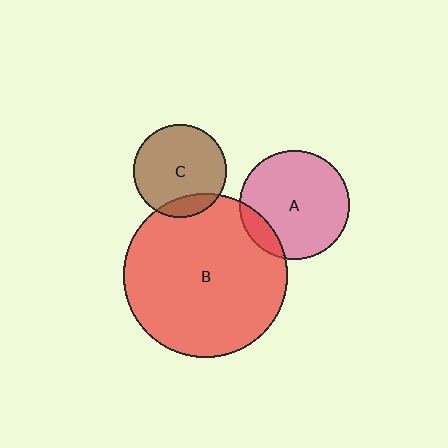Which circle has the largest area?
Circle B (red).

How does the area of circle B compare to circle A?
Approximately 2.2 times.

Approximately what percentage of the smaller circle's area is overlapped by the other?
Approximately 15%.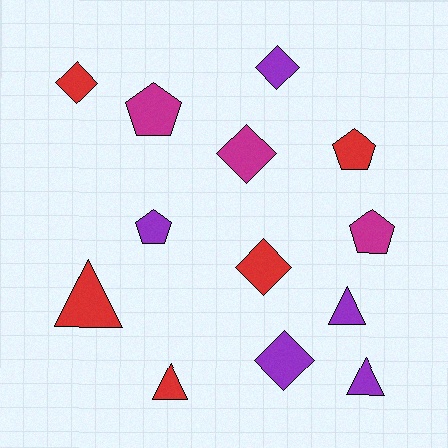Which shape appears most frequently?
Diamond, with 5 objects.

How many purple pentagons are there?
There is 1 purple pentagon.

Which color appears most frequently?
Purple, with 5 objects.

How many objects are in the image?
There are 13 objects.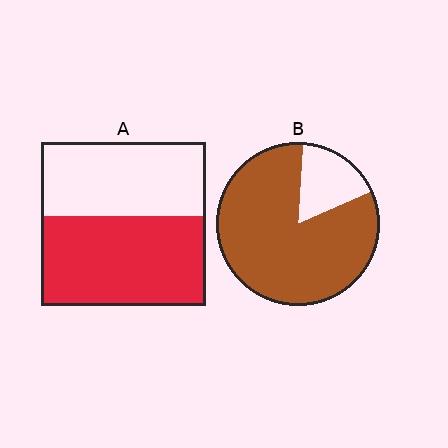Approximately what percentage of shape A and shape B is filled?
A is approximately 55% and B is approximately 85%.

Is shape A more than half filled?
Yes.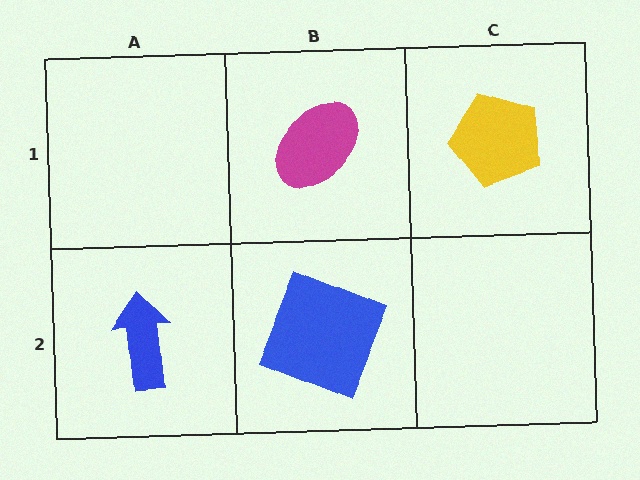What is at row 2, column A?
A blue arrow.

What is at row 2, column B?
A blue square.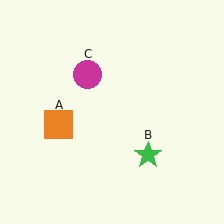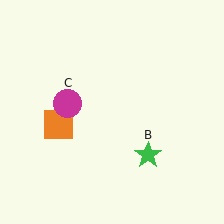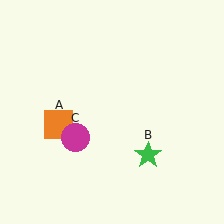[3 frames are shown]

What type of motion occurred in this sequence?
The magenta circle (object C) rotated counterclockwise around the center of the scene.